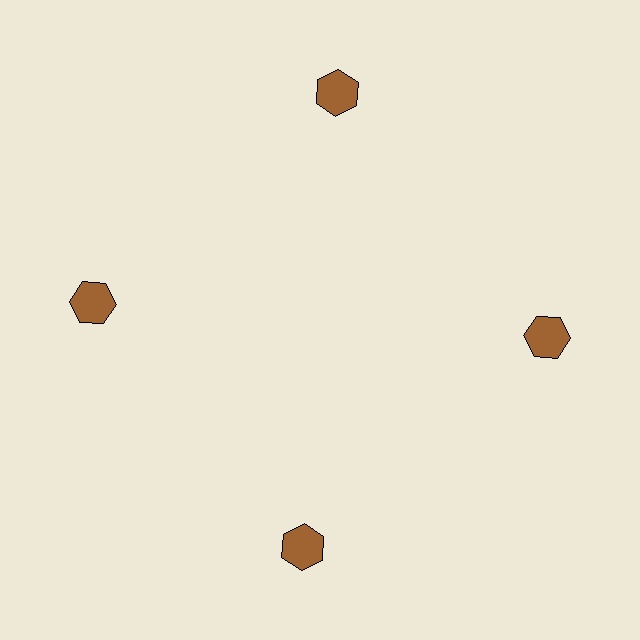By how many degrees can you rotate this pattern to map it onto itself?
The pattern maps onto itself every 90 degrees of rotation.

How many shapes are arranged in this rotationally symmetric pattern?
There are 4 shapes, arranged in 4 groups of 1.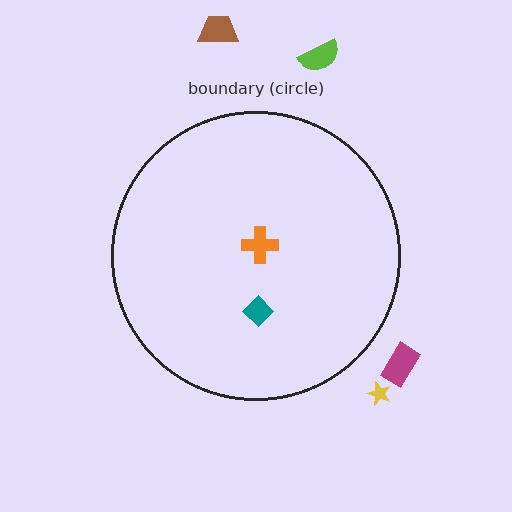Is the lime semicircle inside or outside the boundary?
Outside.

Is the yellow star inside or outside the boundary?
Outside.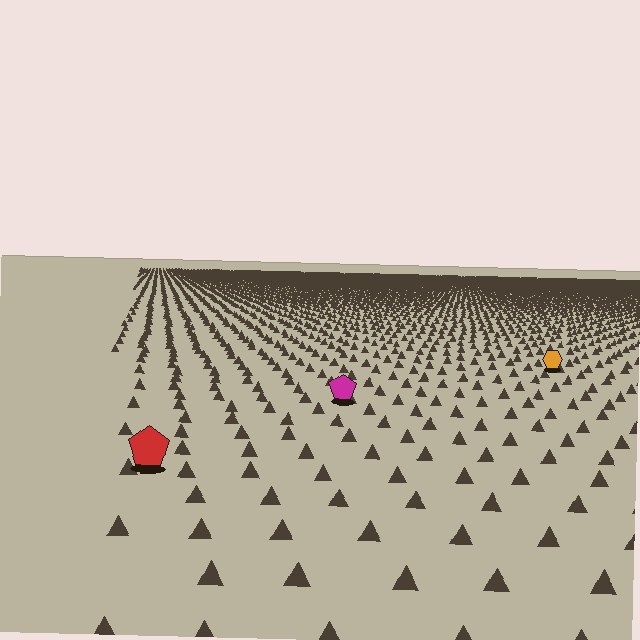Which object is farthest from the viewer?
The orange hexagon is farthest from the viewer. It appears smaller and the ground texture around it is denser.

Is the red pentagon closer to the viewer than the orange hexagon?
Yes. The red pentagon is closer — you can tell from the texture gradient: the ground texture is coarser near it.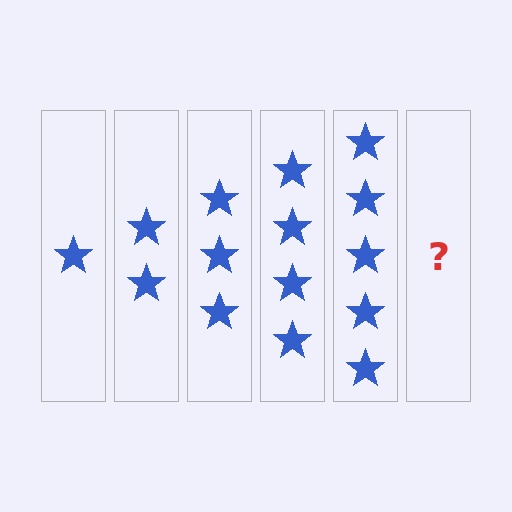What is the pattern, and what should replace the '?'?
The pattern is that each step adds one more star. The '?' should be 6 stars.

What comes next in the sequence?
The next element should be 6 stars.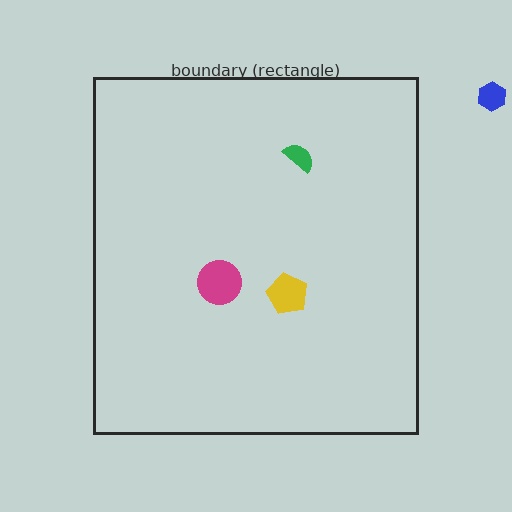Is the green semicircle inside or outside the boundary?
Inside.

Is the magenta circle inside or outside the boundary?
Inside.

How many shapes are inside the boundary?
3 inside, 1 outside.